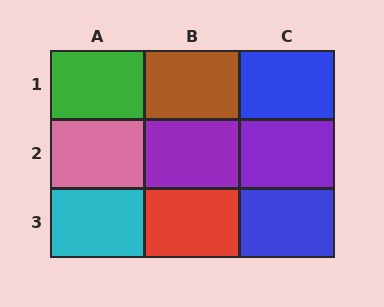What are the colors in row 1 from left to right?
Green, brown, blue.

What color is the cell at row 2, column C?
Purple.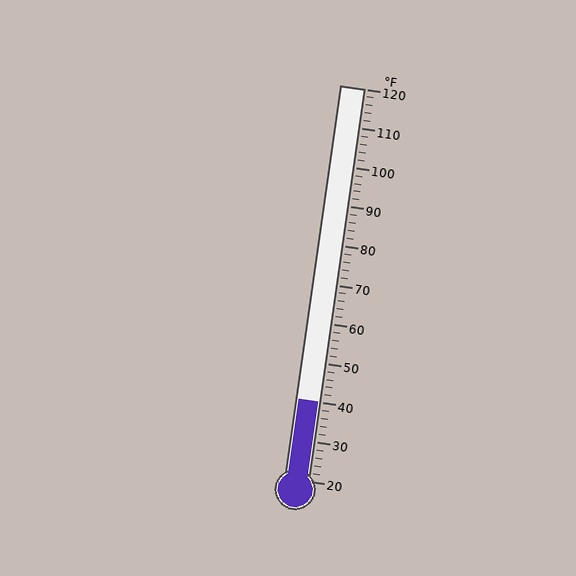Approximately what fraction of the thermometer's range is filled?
The thermometer is filled to approximately 20% of its range.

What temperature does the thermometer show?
The thermometer shows approximately 40°F.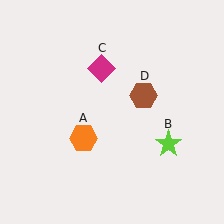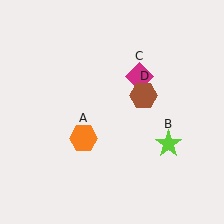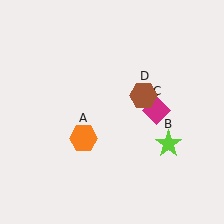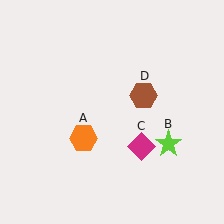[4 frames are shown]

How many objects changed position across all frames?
1 object changed position: magenta diamond (object C).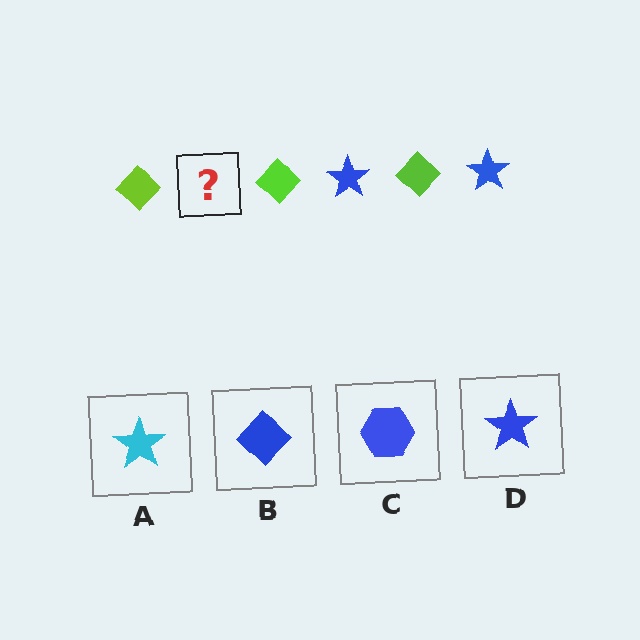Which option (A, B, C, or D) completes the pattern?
D.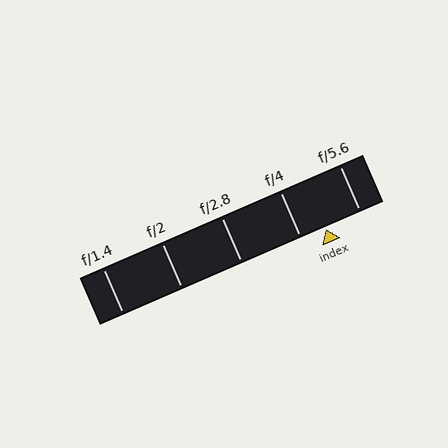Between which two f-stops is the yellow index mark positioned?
The index mark is between f/4 and f/5.6.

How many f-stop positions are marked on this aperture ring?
There are 5 f-stop positions marked.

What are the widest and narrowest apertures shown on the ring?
The widest aperture shown is f/1.4 and the narrowest is f/5.6.